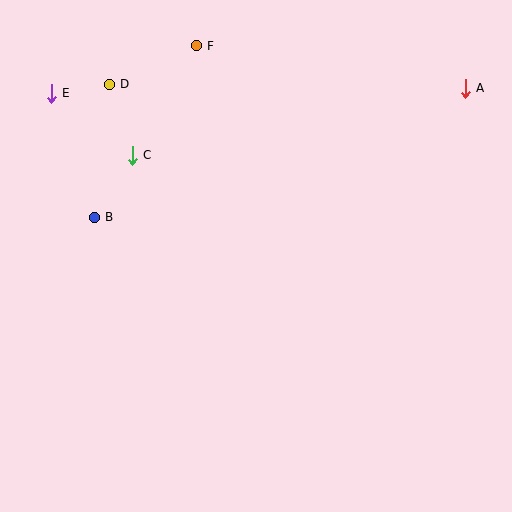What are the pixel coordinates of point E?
Point E is at (51, 93).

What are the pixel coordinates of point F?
Point F is at (196, 46).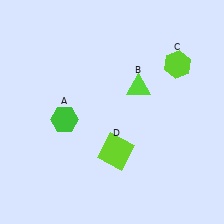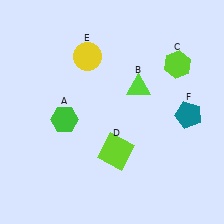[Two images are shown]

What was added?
A yellow circle (E), a teal pentagon (F) were added in Image 2.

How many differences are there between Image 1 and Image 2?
There are 2 differences between the two images.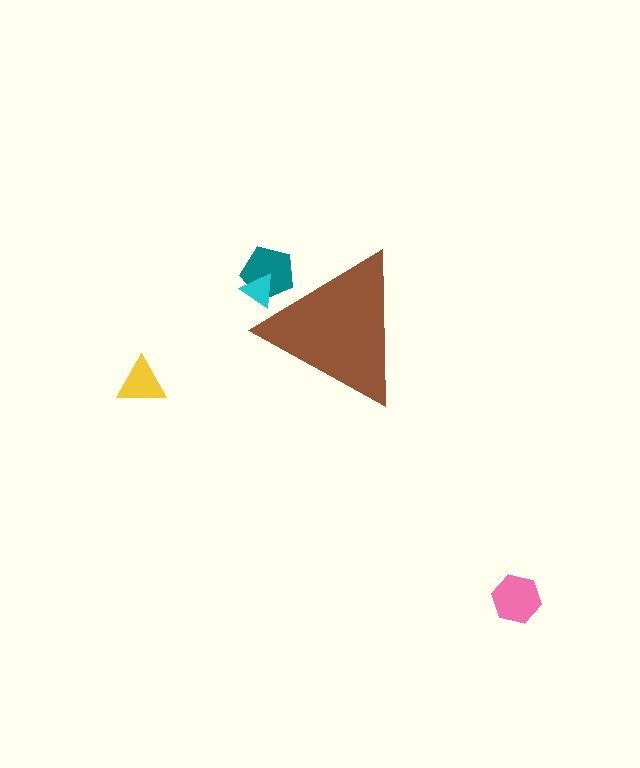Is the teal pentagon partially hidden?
Yes, the teal pentagon is partially hidden behind the brown triangle.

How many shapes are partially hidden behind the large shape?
2 shapes are partially hidden.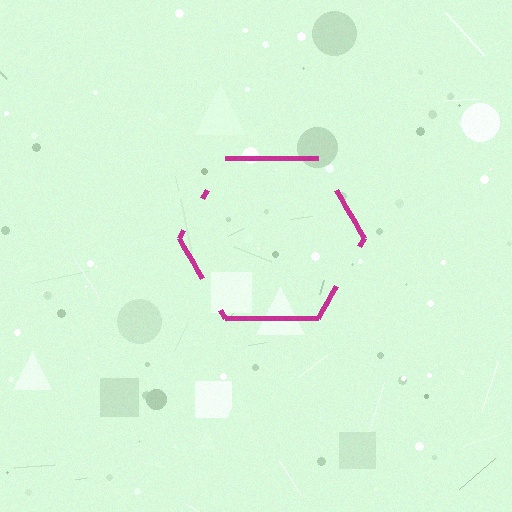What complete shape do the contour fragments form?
The contour fragments form a hexagon.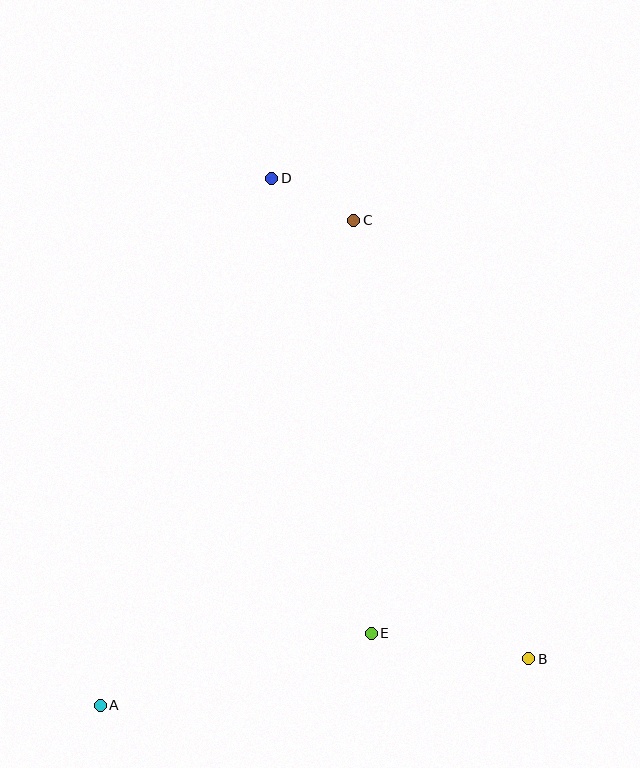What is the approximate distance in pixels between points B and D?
The distance between B and D is approximately 545 pixels.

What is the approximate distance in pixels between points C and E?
The distance between C and E is approximately 413 pixels.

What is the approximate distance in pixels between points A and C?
The distance between A and C is approximately 548 pixels.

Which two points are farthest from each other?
Points A and D are farthest from each other.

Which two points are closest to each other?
Points C and D are closest to each other.